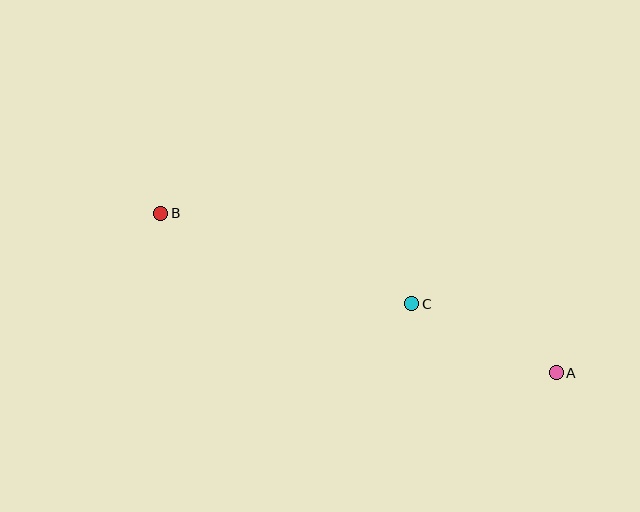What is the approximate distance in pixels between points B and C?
The distance between B and C is approximately 267 pixels.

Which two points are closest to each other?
Points A and C are closest to each other.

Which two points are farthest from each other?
Points A and B are farthest from each other.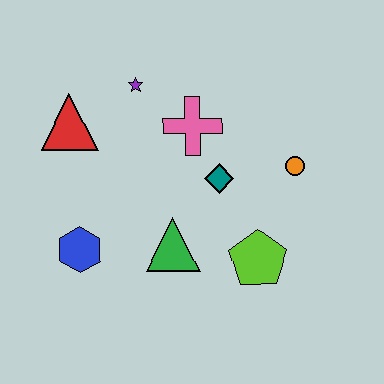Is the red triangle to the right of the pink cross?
No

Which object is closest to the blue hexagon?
The green triangle is closest to the blue hexagon.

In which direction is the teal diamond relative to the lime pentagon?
The teal diamond is above the lime pentagon.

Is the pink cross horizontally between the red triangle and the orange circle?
Yes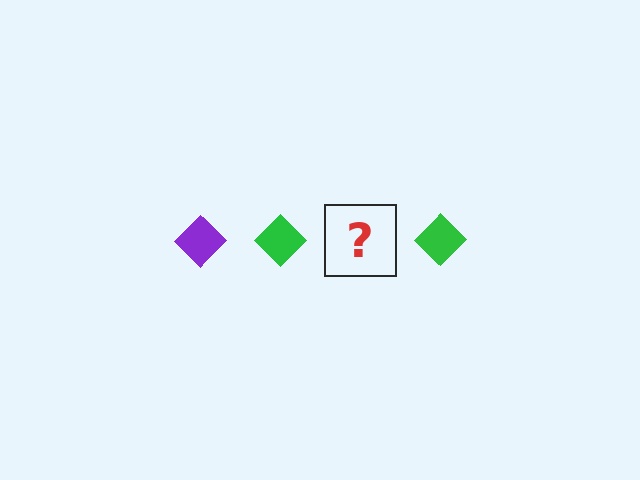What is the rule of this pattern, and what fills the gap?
The rule is that the pattern cycles through purple, green diamonds. The gap should be filled with a purple diamond.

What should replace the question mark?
The question mark should be replaced with a purple diamond.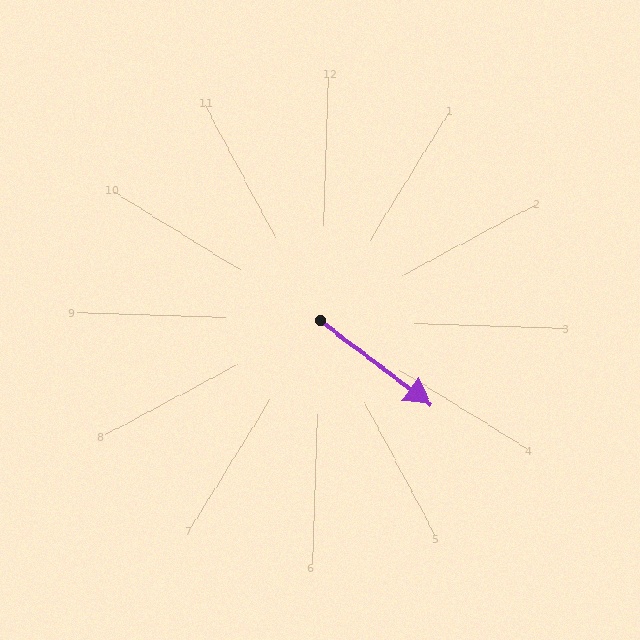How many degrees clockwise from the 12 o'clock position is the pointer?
Approximately 125 degrees.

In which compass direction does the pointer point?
Southeast.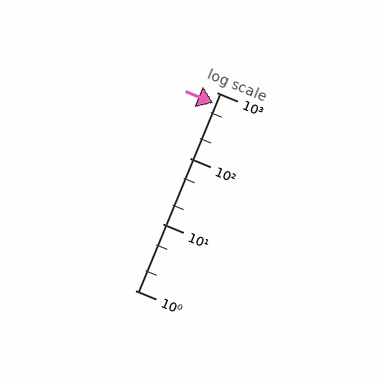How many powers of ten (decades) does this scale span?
The scale spans 3 decades, from 1 to 1000.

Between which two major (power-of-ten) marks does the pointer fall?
The pointer is between 100 and 1000.